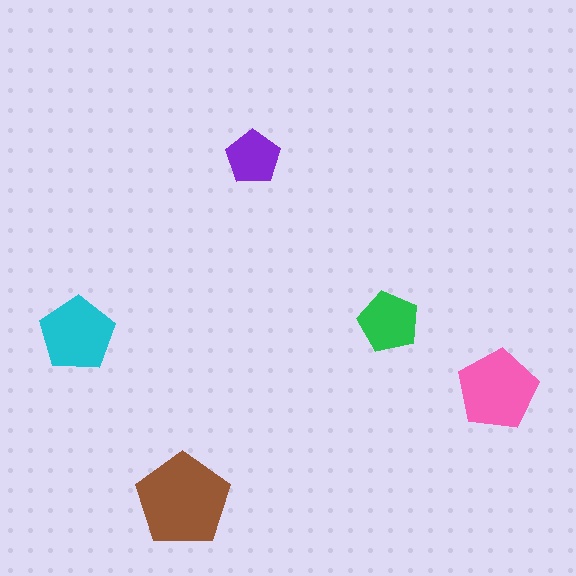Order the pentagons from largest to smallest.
the brown one, the pink one, the cyan one, the green one, the purple one.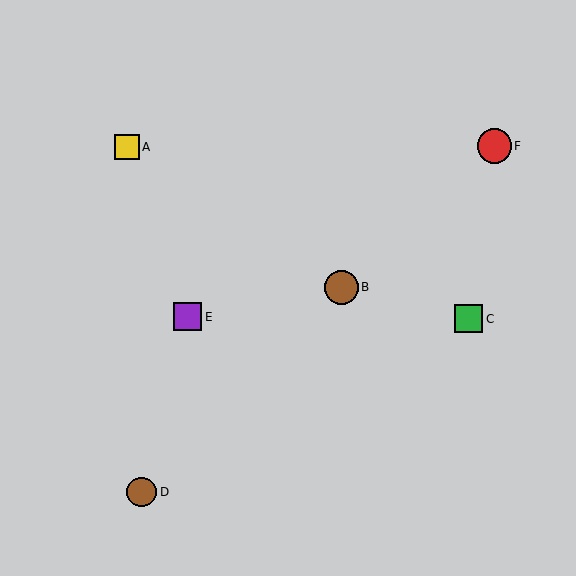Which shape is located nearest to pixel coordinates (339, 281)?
The brown circle (labeled B) at (341, 287) is nearest to that location.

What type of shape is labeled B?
Shape B is a brown circle.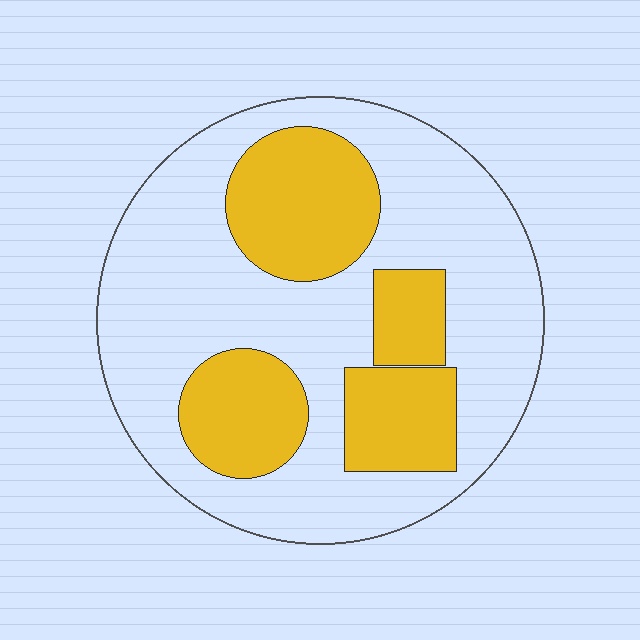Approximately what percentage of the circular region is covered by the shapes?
Approximately 35%.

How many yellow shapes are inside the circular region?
4.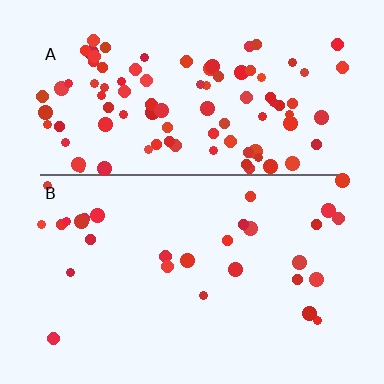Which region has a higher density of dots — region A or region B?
A (the top).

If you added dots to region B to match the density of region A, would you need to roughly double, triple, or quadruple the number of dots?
Approximately triple.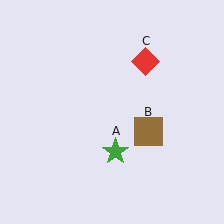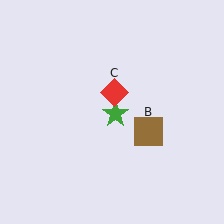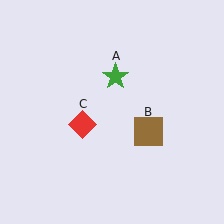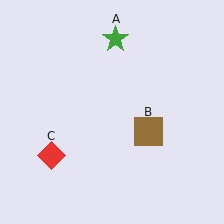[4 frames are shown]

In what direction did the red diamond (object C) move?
The red diamond (object C) moved down and to the left.